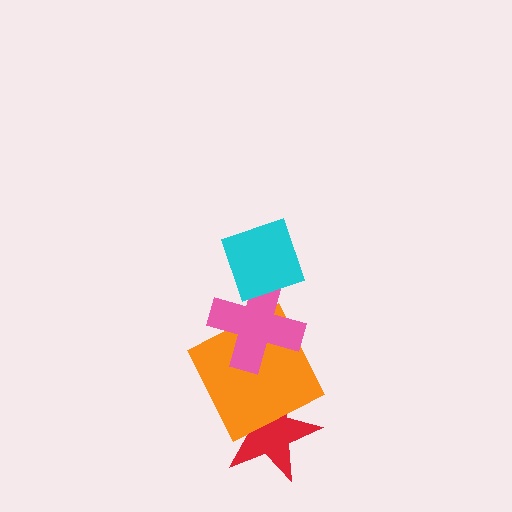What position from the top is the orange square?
The orange square is 3rd from the top.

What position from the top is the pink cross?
The pink cross is 2nd from the top.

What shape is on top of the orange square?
The pink cross is on top of the orange square.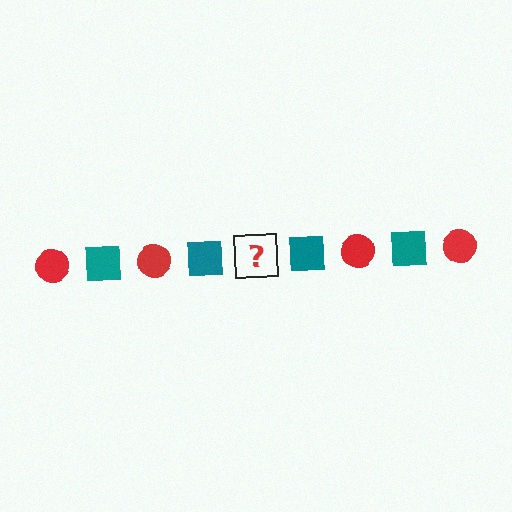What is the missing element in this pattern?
The missing element is a red circle.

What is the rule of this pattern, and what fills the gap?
The rule is that the pattern alternates between red circle and teal square. The gap should be filled with a red circle.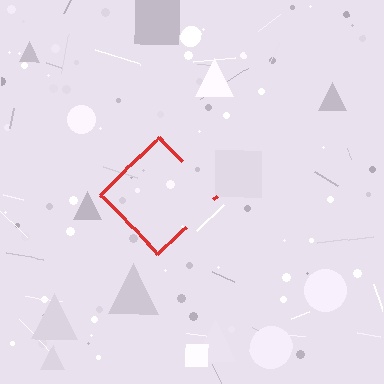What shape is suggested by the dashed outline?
The dashed outline suggests a diamond.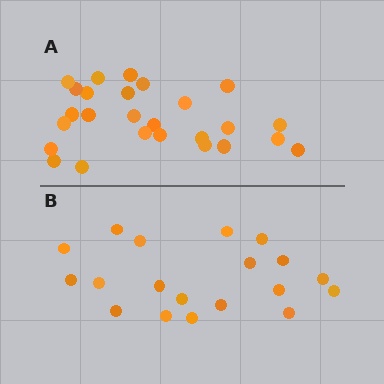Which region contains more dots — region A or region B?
Region A (the top region) has more dots.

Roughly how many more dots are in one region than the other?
Region A has roughly 8 or so more dots than region B.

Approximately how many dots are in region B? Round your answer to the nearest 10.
About 20 dots. (The exact count is 19, which rounds to 20.)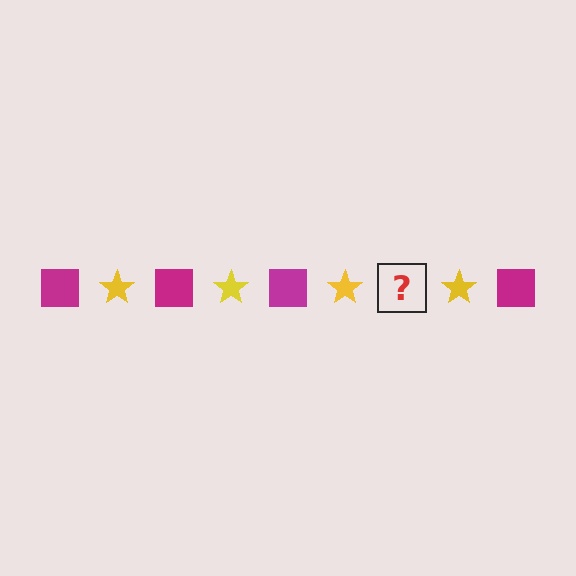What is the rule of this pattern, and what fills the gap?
The rule is that the pattern alternates between magenta square and yellow star. The gap should be filled with a magenta square.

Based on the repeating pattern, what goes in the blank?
The blank should be a magenta square.